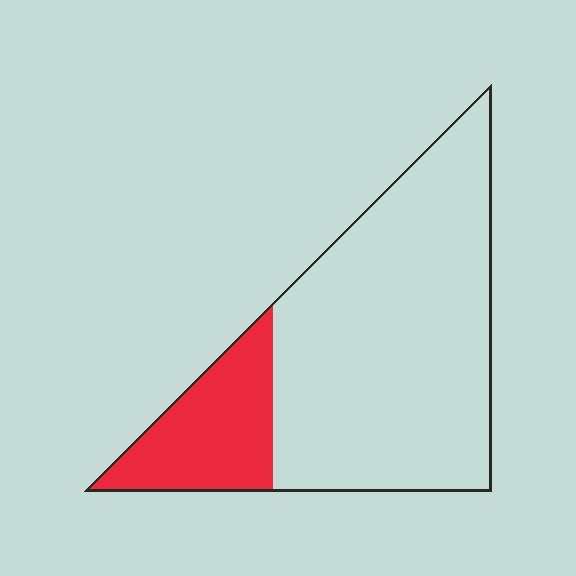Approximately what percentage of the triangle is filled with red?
Approximately 20%.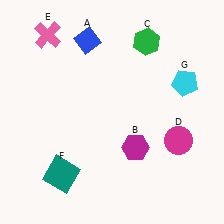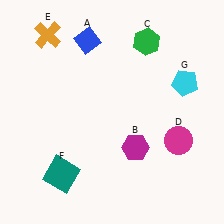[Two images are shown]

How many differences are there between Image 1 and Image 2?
There is 1 difference between the two images.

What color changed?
The cross (E) changed from pink in Image 1 to orange in Image 2.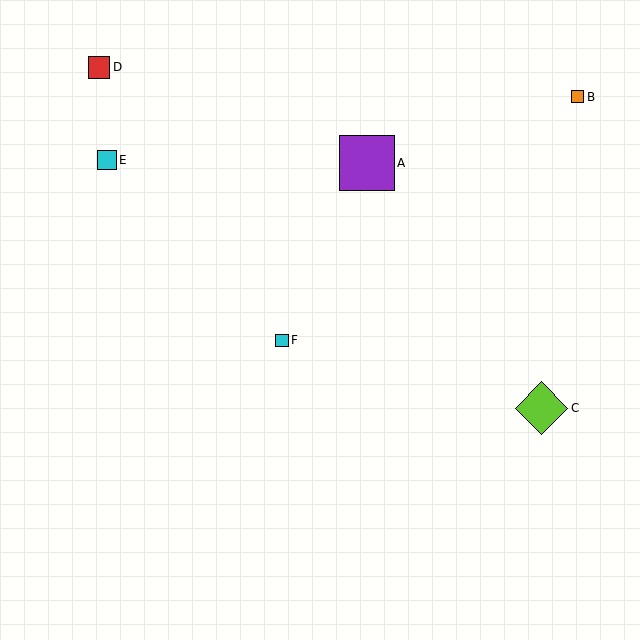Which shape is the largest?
The purple square (labeled A) is the largest.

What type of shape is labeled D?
Shape D is a red square.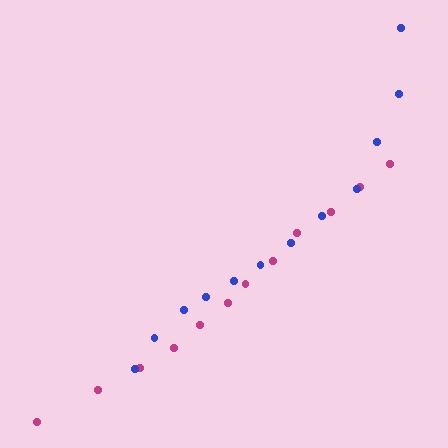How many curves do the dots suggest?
There are 2 distinct paths.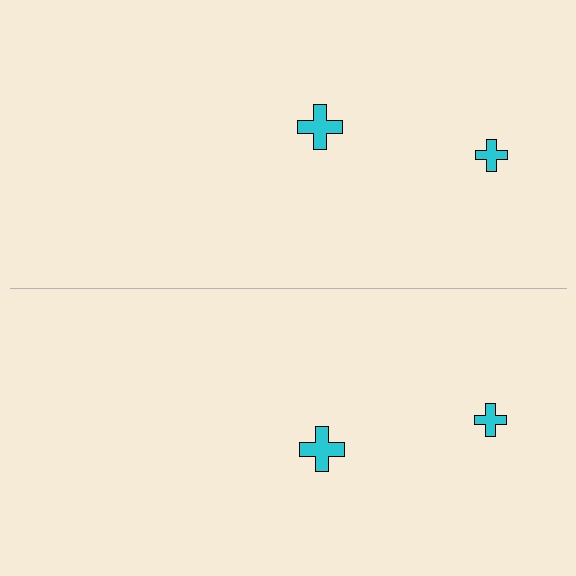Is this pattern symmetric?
Yes, this pattern has bilateral (reflection) symmetry.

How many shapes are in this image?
There are 4 shapes in this image.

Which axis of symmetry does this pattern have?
The pattern has a horizontal axis of symmetry running through the center of the image.